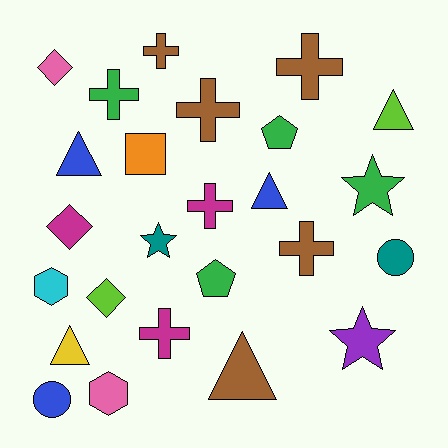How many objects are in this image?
There are 25 objects.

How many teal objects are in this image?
There are 2 teal objects.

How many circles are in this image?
There are 2 circles.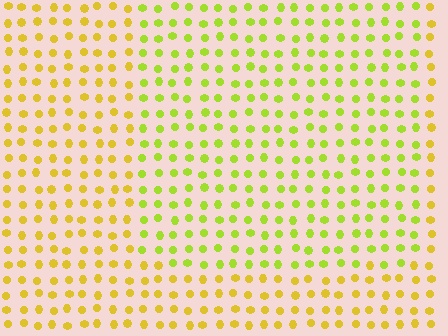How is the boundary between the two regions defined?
The boundary is defined purely by a slight shift in hue (about 31 degrees). Spacing, size, and orientation are identical on both sides.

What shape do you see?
I see a rectangle.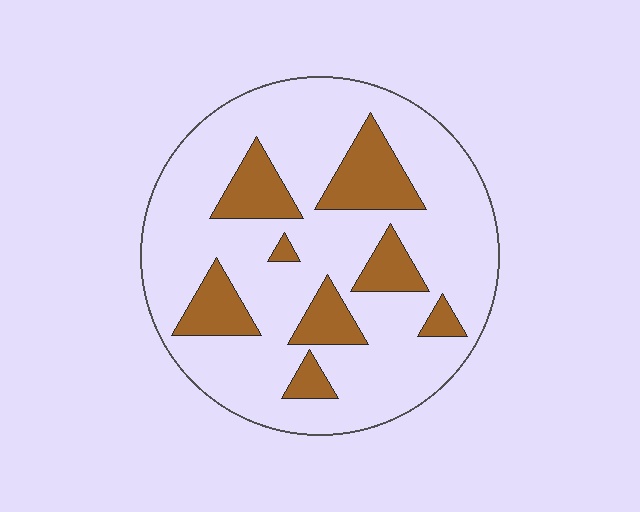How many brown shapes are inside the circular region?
8.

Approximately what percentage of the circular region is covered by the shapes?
Approximately 20%.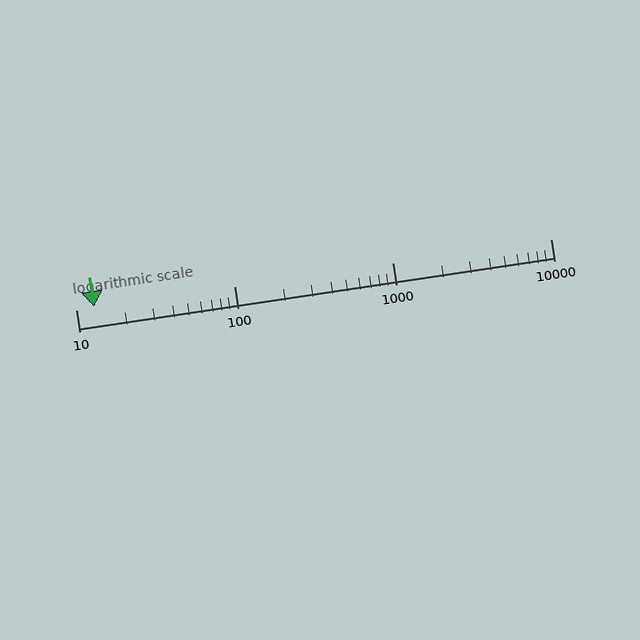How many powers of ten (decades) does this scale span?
The scale spans 3 decades, from 10 to 10000.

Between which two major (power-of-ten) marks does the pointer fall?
The pointer is between 10 and 100.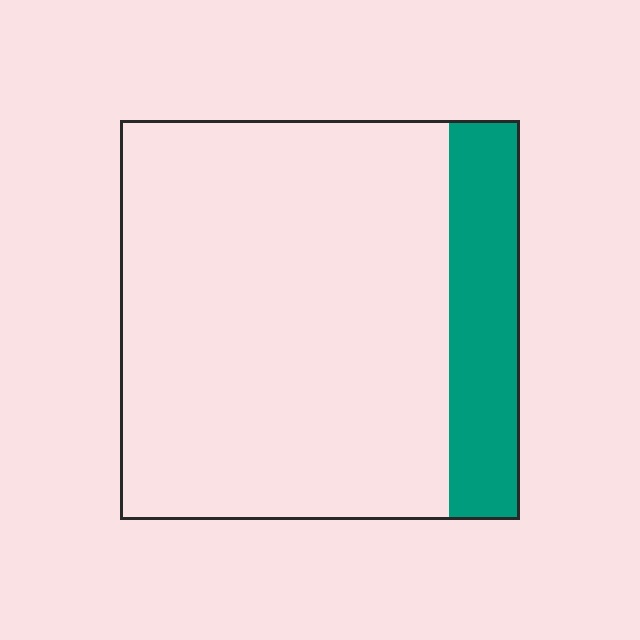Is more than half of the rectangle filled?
No.